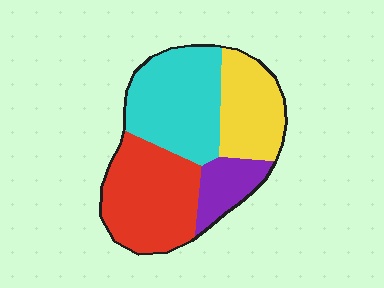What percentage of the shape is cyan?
Cyan takes up between a quarter and a half of the shape.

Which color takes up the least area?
Purple, at roughly 10%.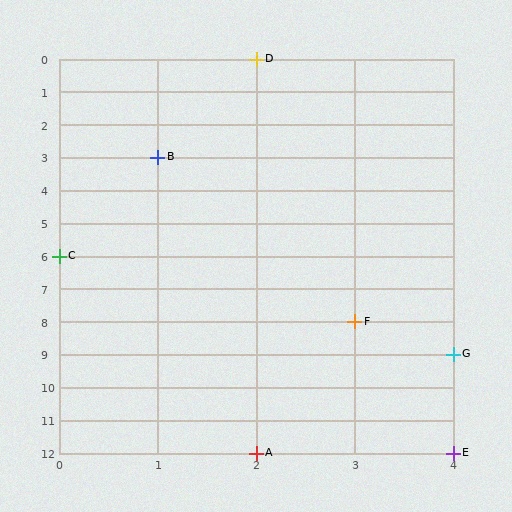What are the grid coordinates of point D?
Point D is at grid coordinates (2, 0).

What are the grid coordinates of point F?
Point F is at grid coordinates (3, 8).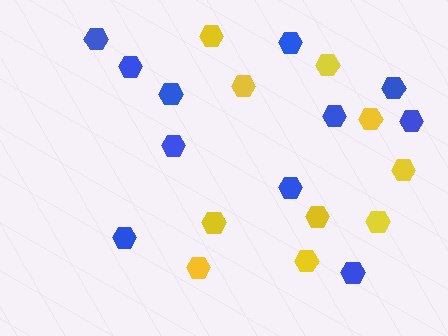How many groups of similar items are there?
There are 2 groups: one group of blue hexagons (11) and one group of yellow hexagons (10).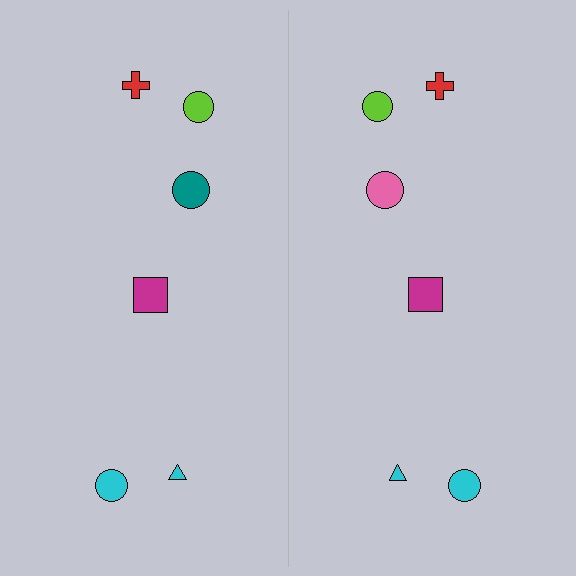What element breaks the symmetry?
The pink circle on the right side breaks the symmetry — its mirror counterpart is teal.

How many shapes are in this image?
There are 12 shapes in this image.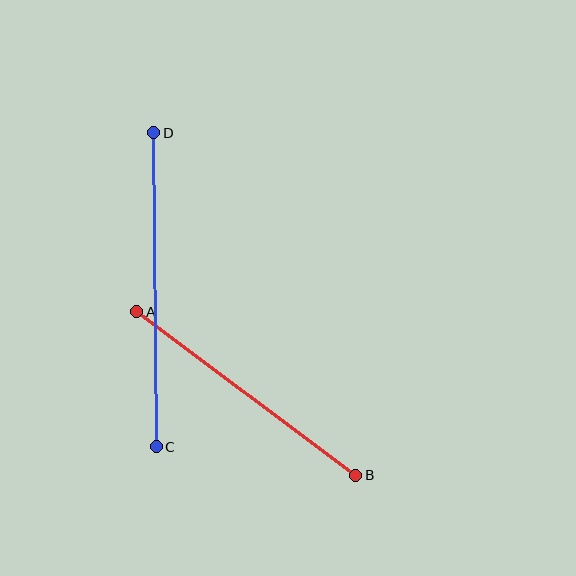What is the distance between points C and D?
The distance is approximately 314 pixels.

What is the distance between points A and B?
The distance is approximately 273 pixels.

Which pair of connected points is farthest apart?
Points C and D are farthest apart.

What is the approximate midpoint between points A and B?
The midpoint is at approximately (246, 394) pixels.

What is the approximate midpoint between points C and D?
The midpoint is at approximately (155, 290) pixels.